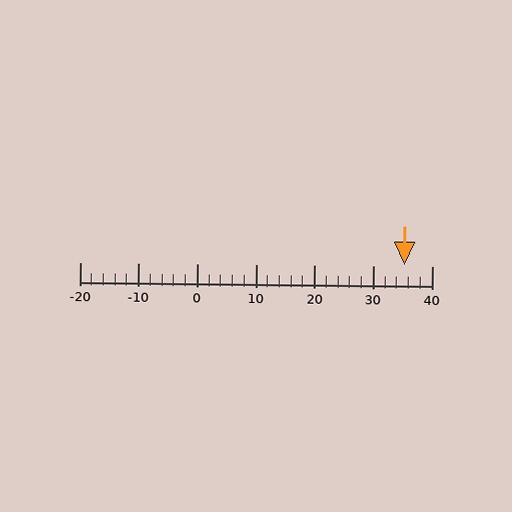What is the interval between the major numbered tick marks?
The major tick marks are spaced 10 units apart.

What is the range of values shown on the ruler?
The ruler shows values from -20 to 40.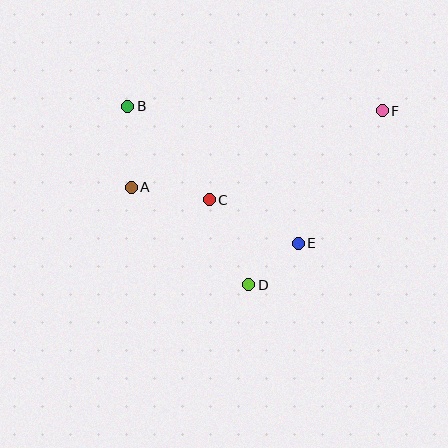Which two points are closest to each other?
Points D and E are closest to each other.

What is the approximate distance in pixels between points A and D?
The distance between A and D is approximately 153 pixels.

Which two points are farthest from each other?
Points A and F are farthest from each other.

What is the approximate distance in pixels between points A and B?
The distance between A and B is approximately 81 pixels.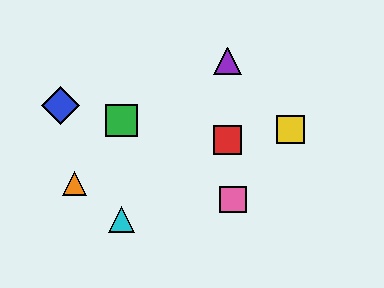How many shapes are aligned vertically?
2 shapes (the green square, the cyan triangle) are aligned vertically.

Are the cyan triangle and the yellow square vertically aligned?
No, the cyan triangle is at x≈122 and the yellow square is at x≈291.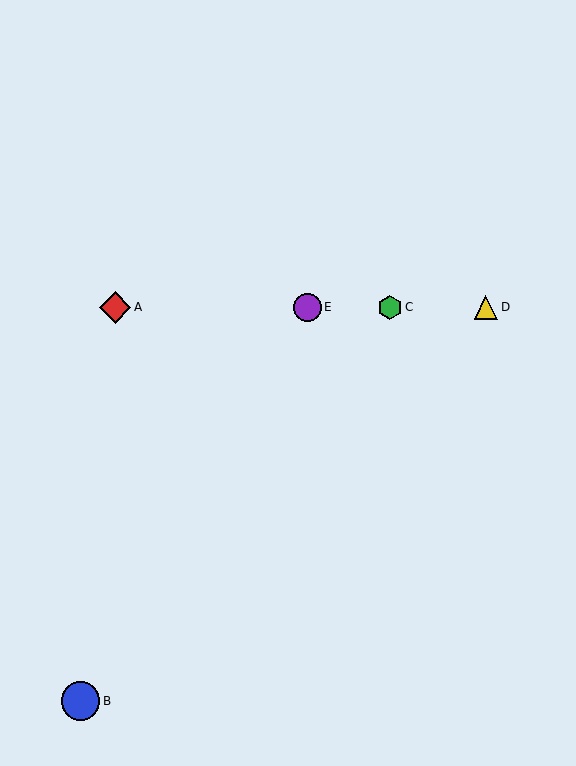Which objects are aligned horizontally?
Objects A, C, D, E are aligned horizontally.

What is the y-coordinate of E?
Object E is at y≈307.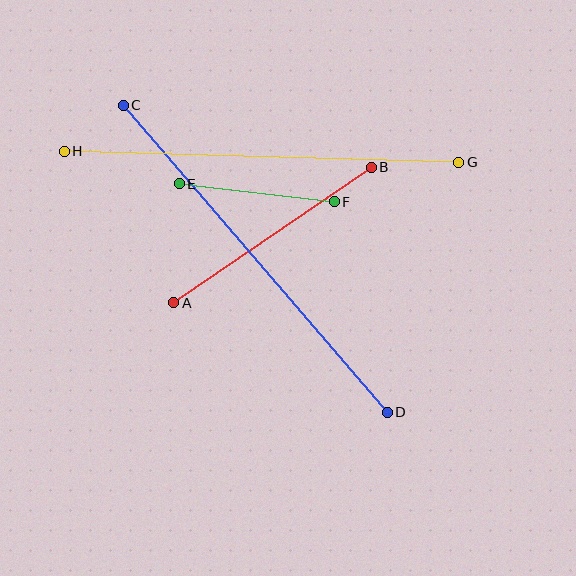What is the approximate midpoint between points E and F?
The midpoint is at approximately (257, 193) pixels.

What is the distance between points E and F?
The distance is approximately 156 pixels.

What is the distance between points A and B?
The distance is approximately 239 pixels.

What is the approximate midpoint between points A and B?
The midpoint is at approximately (272, 235) pixels.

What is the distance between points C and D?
The distance is approximately 405 pixels.